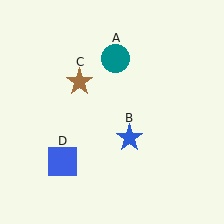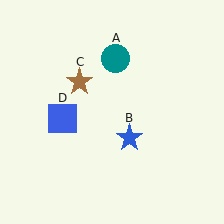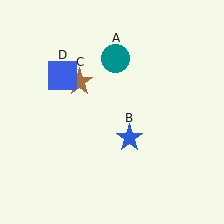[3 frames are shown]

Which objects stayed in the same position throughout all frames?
Teal circle (object A) and blue star (object B) and brown star (object C) remained stationary.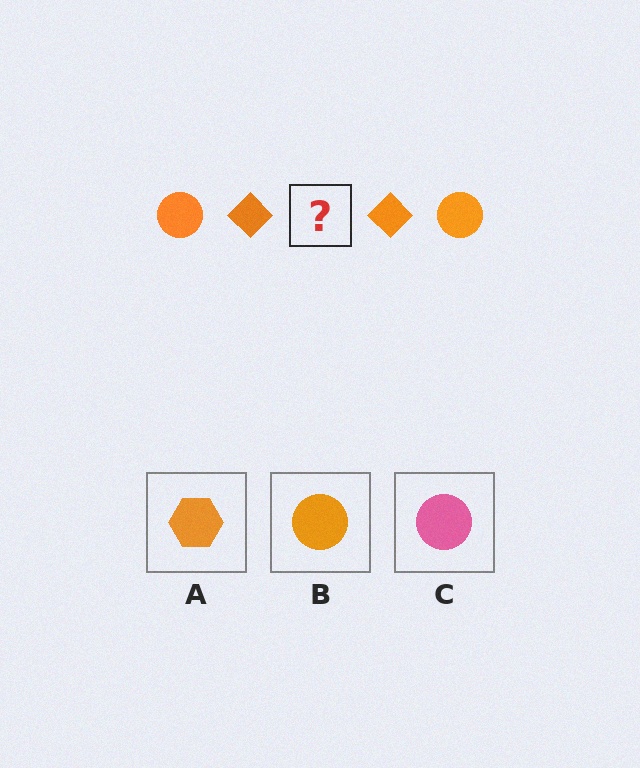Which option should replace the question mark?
Option B.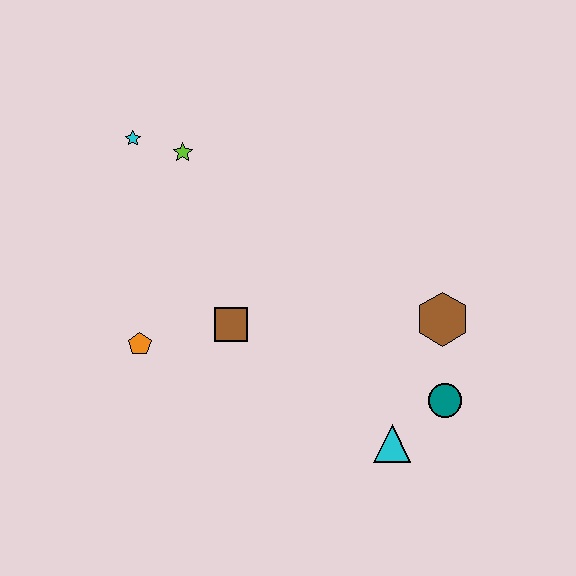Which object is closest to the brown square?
The orange pentagon is closest to the brown square.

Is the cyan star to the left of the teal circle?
Yes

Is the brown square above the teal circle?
Yes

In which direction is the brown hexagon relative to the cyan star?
The brown hexagon is to the right of the cyan star.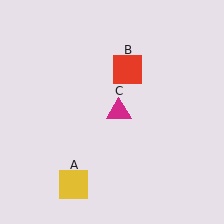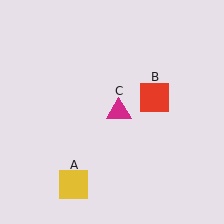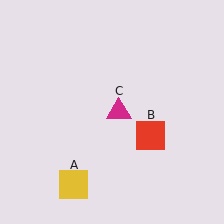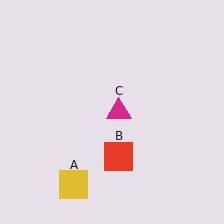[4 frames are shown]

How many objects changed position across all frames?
1 object changed position: red square (object B).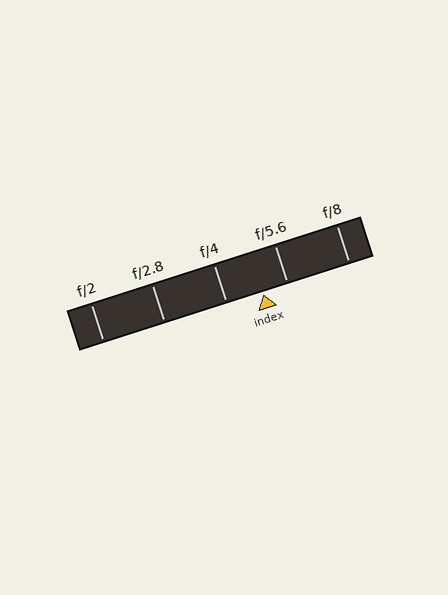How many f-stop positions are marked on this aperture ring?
There are 5 f-stop positions marked.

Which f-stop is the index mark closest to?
The index mark is closest to f/5.6.